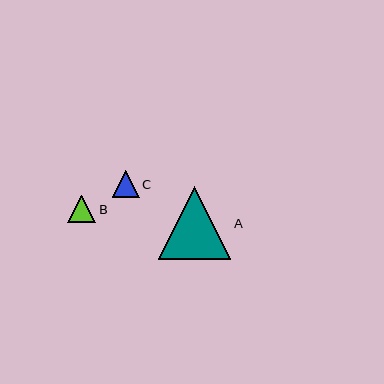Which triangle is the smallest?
Triangle C is the smallest with a size of approximately 26 pixels.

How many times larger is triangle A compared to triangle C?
Triangle A is approximately 2.7 times the size of triangle C.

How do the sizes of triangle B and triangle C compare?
Triangle B and triangle C are approximately the same size.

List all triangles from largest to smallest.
From largest to smallest: A, B, C.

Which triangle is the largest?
Triangle A is the largest with a size of approximately 72 pixels.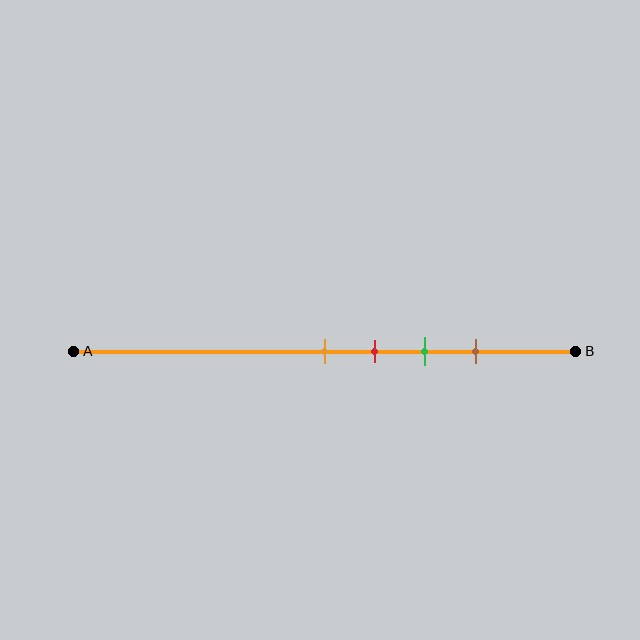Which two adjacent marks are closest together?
The orange and red marks are the closest adjacent pair.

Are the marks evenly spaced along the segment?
Yes, the marks are approximately evenly spaced.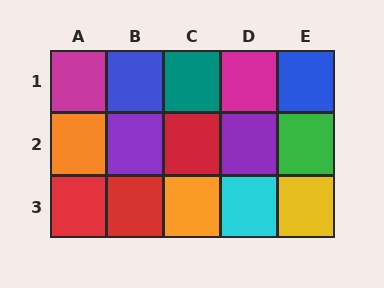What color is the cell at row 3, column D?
Cyan.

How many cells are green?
1 cell is green.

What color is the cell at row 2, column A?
Orange.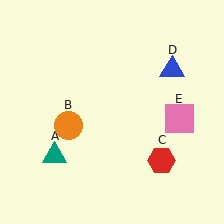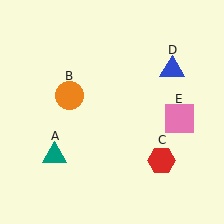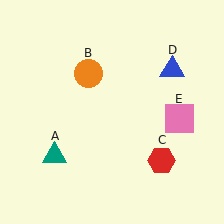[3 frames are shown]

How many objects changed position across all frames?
1 object changed position: orange circle (object B).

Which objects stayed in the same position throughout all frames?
Teal triangle (object A) and red hexagon (object C) and blue triangle (object D) and pink square (object E) remained stationary.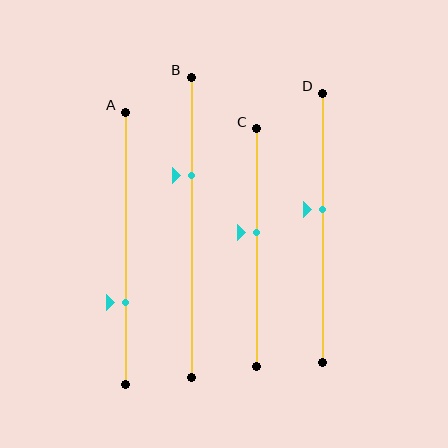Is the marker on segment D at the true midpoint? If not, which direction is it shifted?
No, the marker on segment D is shifted upward by about 7% of the segment length.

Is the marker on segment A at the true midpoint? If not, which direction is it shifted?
No, the marker on segment A is shifted downward by about 20% of the segment length.